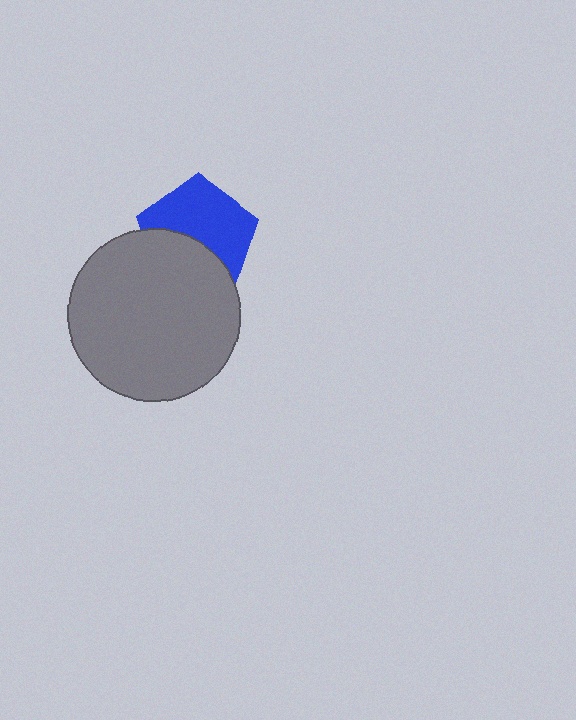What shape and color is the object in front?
The object in front is a gray circle.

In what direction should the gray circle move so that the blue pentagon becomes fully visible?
The gray circle should move down. That is the shortest direction to clear the overlap and leave the blue pentagon fully visible.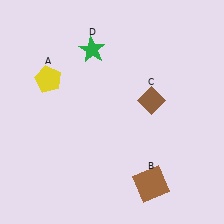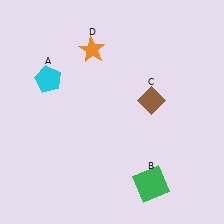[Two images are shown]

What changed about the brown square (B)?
In Image 1, B is brown. In Image 2, it changed to green.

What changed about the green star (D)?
In Image 1, D is green. In Image 2, it changed to orange.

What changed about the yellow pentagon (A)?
In Image 1, A is yellow. In Image 2, it changed to cyan.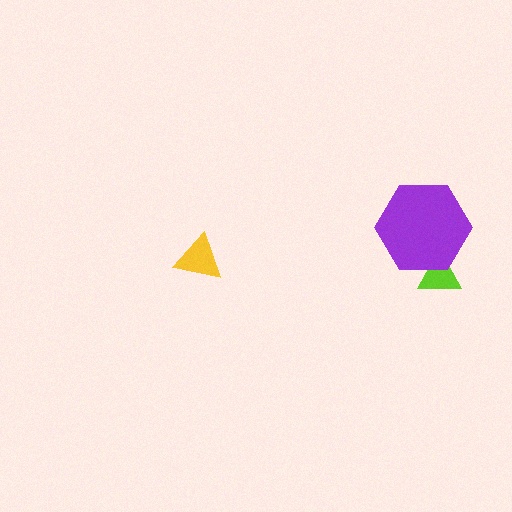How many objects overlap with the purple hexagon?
1 object overlaps with the purple hexagon.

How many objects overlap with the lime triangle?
1 object overlaps with the lime triangle.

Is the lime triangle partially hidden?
Yes, it is partially covered by another shape.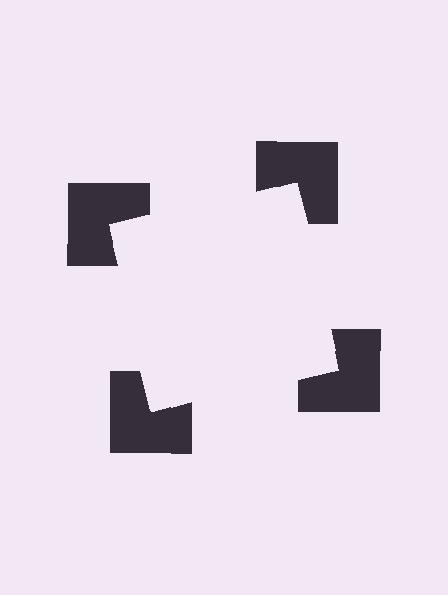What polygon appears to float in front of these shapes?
An illusory square — its edges are inferred from the aligned wedge cuts in the notched squares, not physically drawn.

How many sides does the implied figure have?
4 sides.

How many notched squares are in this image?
There are 4 — one at each vertex of the illusory square.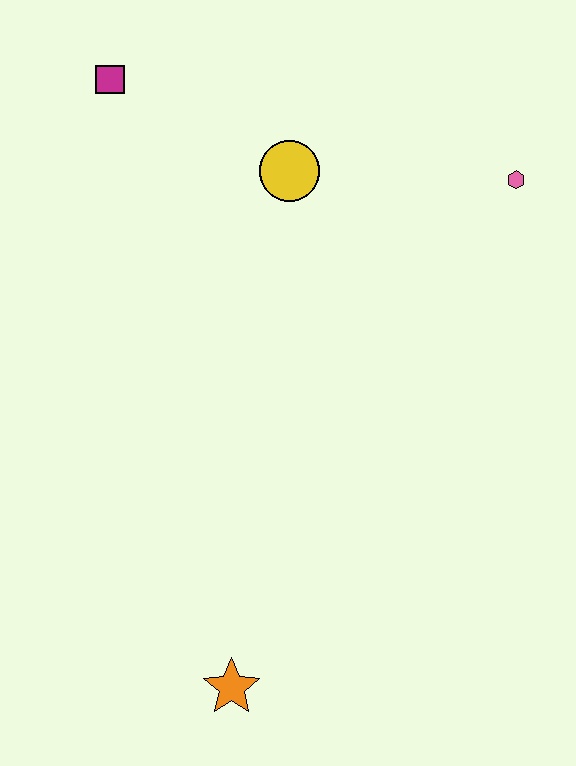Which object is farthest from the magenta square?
The orange star is farthest from the magenta square.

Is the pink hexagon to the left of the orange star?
No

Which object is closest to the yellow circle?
The magenta square is closest to the yellow circle.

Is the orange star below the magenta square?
Yes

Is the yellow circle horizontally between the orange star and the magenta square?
No